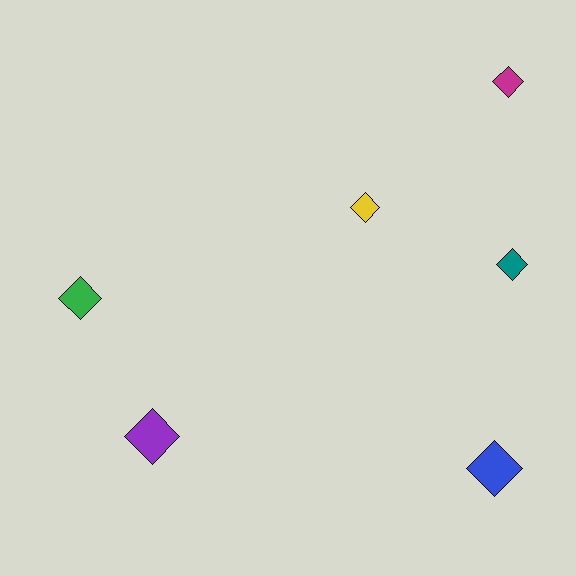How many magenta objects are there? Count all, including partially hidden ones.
There is 1 magenta object.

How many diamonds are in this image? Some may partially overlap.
There are 6 diamonds.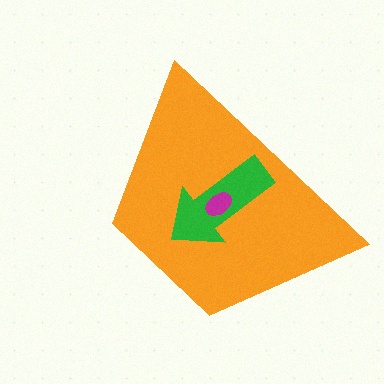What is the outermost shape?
The orange trapezoid.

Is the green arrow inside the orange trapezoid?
Yes.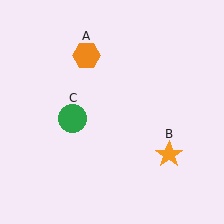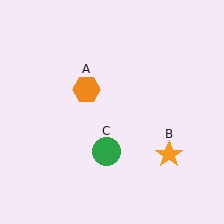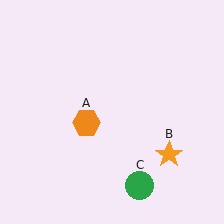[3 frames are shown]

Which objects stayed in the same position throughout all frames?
Orange star (object B) remained stationary.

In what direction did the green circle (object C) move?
The green circle (object C) moved down and to the right.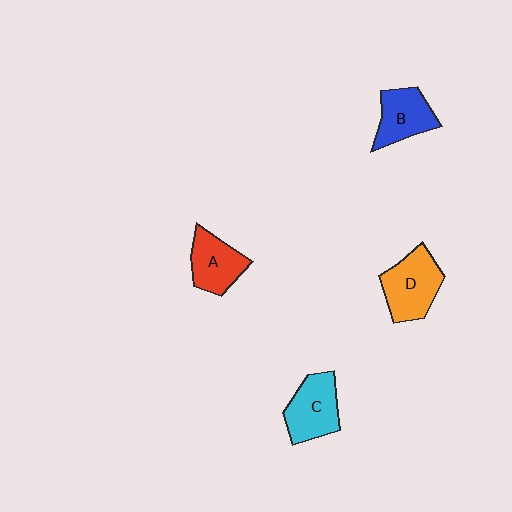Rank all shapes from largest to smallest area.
From largest to smallest: D (orange), C (cyan), B (blue), A (red).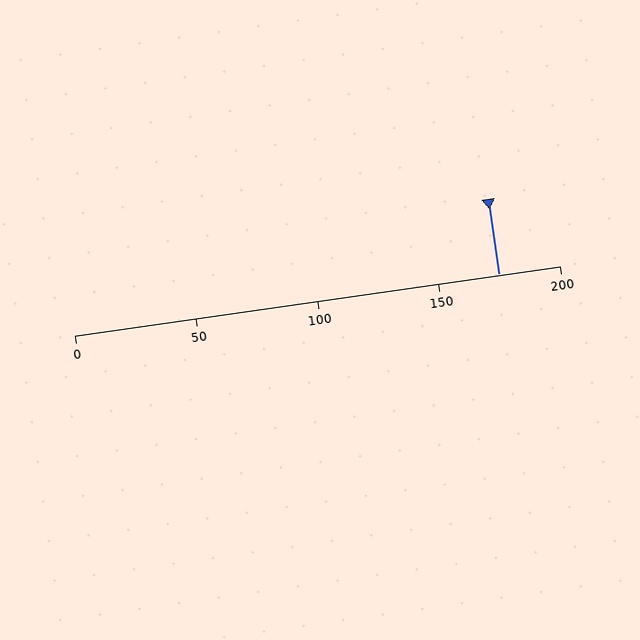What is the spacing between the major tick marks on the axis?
The major ticks are spaced 50 apart.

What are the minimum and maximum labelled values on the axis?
The axis runs from 0 to 200.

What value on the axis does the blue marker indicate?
The marker indicates approximately 175.